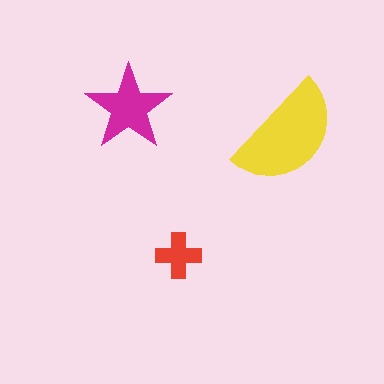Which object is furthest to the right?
The yellow semicircle is rightmost.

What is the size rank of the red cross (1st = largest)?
3rd.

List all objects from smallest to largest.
The red cross, the magenta star, the yellow semicircle.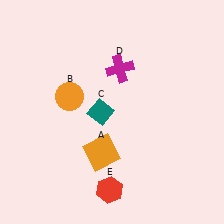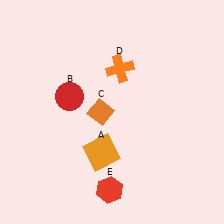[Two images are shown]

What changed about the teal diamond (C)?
In Image 1, C is teal. In Image 2, it changed to orange.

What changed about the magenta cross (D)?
In Image 1, D is magenta. In Image 2, it changed to orange.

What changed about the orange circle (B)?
In Image 1, B is orange. In Image 2, it changed to red.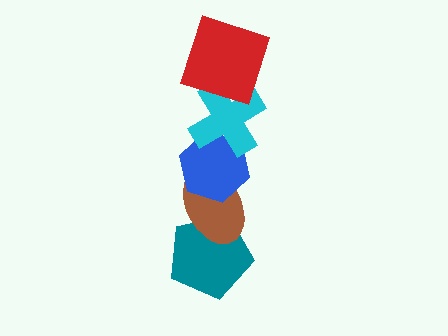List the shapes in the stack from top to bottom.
From top to bottom: the red square, the cyan cross, the blue hexagon, the brown ellipse, the teal pentagon.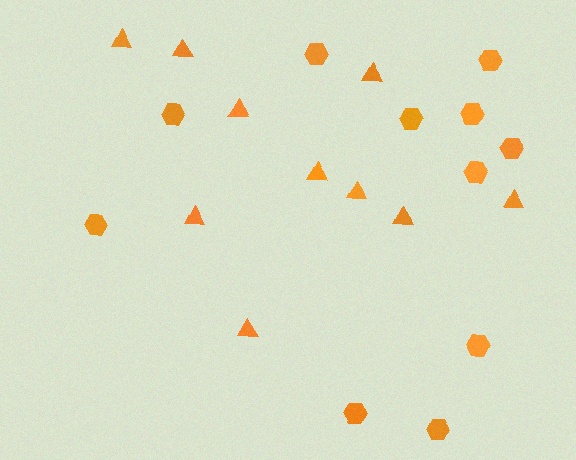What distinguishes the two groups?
There are 2 groups: one group of triangles (10) and one group of hexagons (11).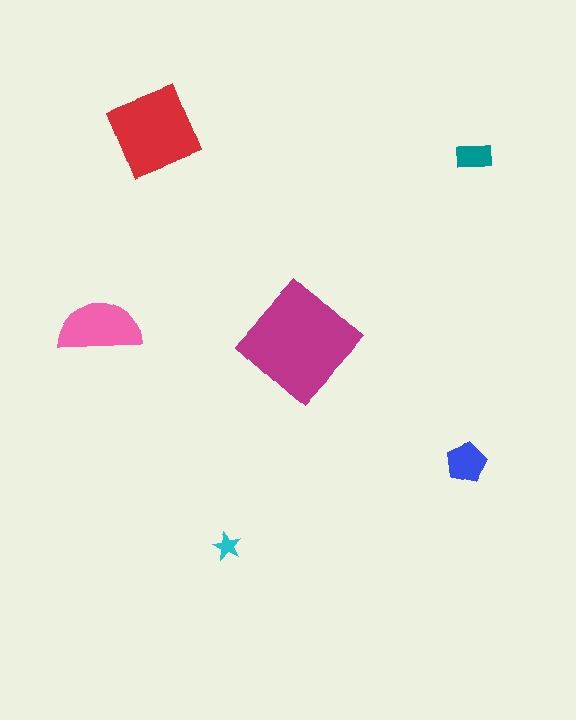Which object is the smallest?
The cyan star.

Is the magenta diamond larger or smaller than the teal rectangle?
Larger.